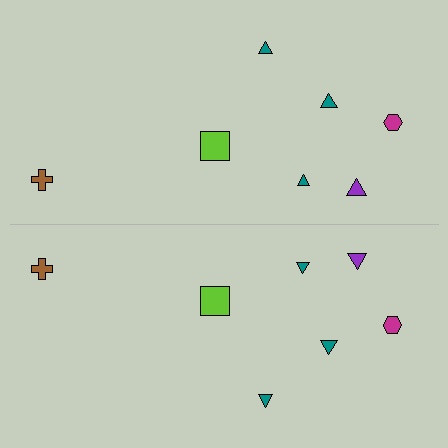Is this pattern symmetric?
Yes, this pattern has bilateral (reflection) symmetry.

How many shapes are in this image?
There are 14 shapes in this image.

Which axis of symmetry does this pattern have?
The pattern has a horizontal axis of symmetry running through the center of the image.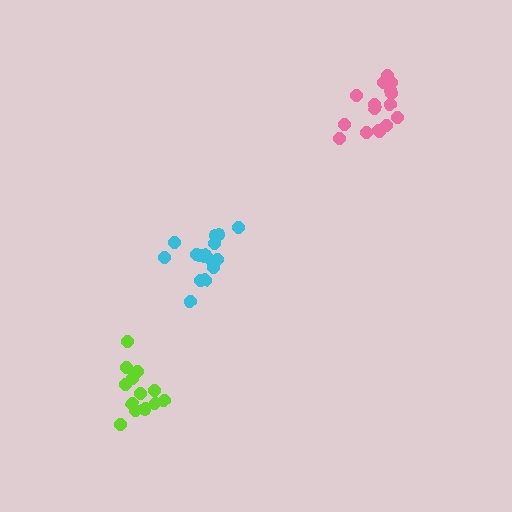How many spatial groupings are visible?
There are 3 spatial groupings.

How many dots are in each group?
Group 1: 16 dots, Group 2: 14 dots, Group 3: 16 dots (46 total).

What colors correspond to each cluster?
The clusters are colored: cyan, lime, pink.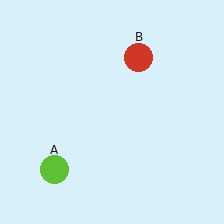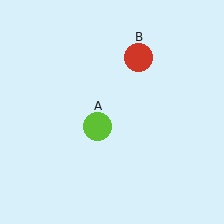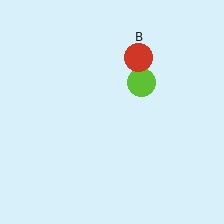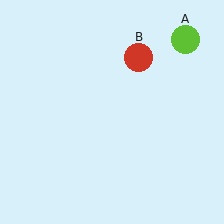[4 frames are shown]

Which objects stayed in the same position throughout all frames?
Red circle (object B) remained stationary.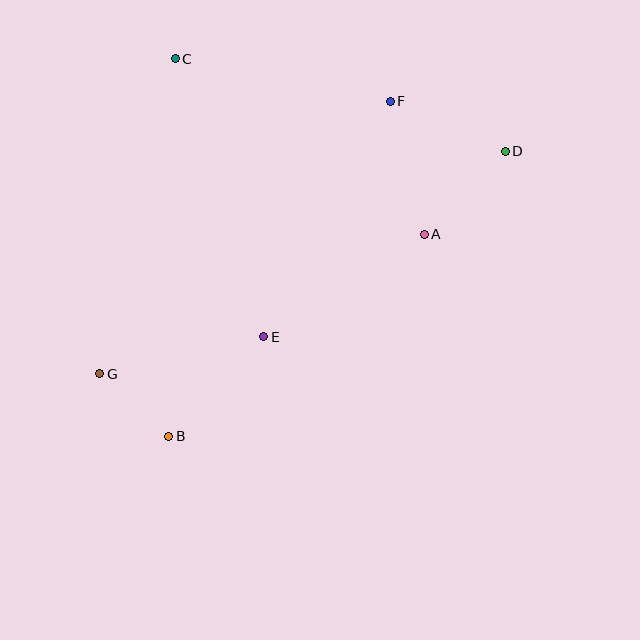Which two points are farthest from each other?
Points D and G are farthest from each other.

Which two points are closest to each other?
Points B and G are closest to each other.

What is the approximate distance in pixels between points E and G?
The distance between E and G is approximately 168 pixels.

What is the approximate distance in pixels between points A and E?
The distance between A and E is approximately 190 pixels.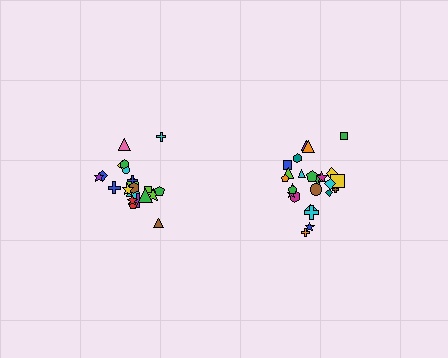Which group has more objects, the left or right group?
The right group.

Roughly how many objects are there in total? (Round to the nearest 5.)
Roughly 45 objects in total.